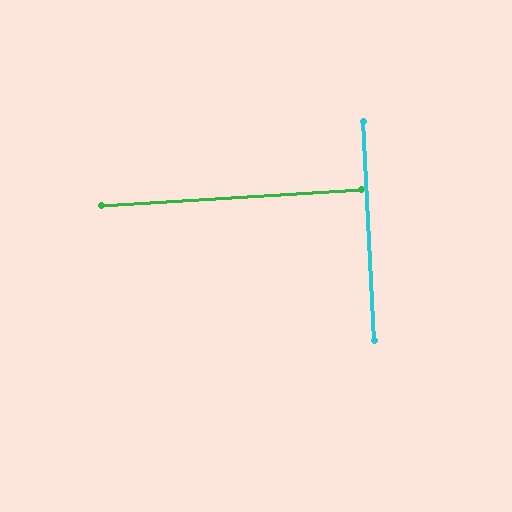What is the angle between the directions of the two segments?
Approximately 89 degrees.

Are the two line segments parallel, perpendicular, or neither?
Perpendicular — they meet at approximately 89°.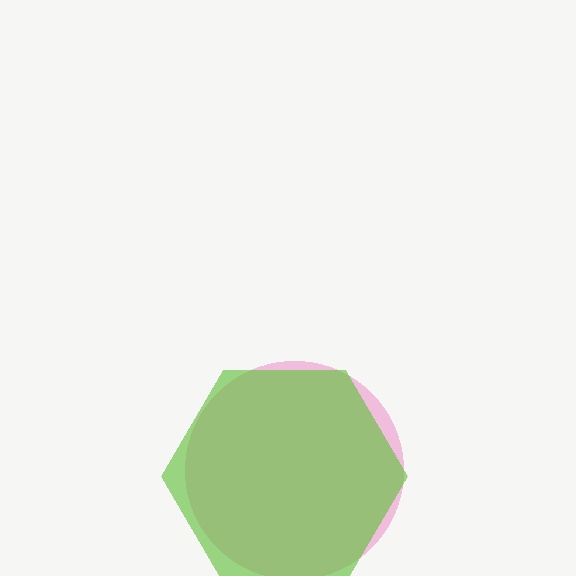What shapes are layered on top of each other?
The layered shapes are: a pink circle, a lime hexagon.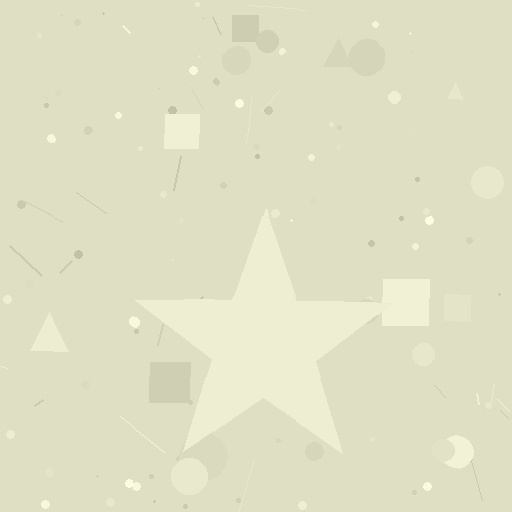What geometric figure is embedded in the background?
A star is embedded in the background.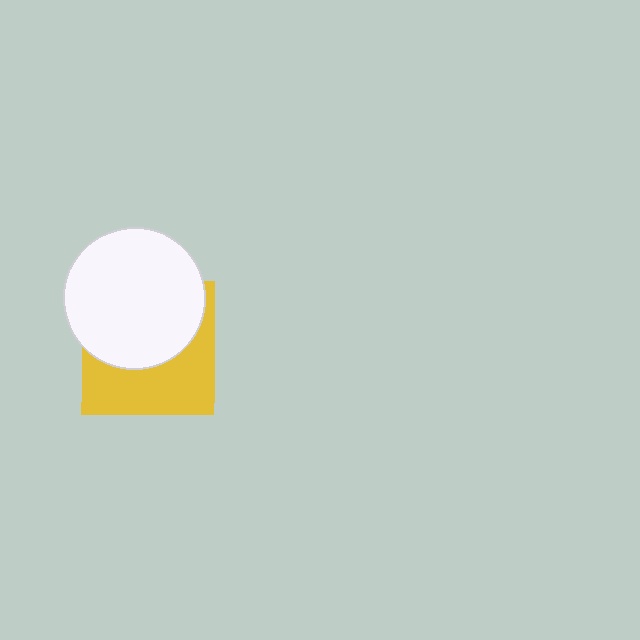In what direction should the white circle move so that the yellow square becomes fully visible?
The white circle should move up. That is the shortest direction to clear the overlap and leave the yellow square fully visible.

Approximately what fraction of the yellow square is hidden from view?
Roughly 54% of the yellow square is hidden behind the white circle.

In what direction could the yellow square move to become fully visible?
The yellow square could move down. That would shift it out from behind the white circle entirely.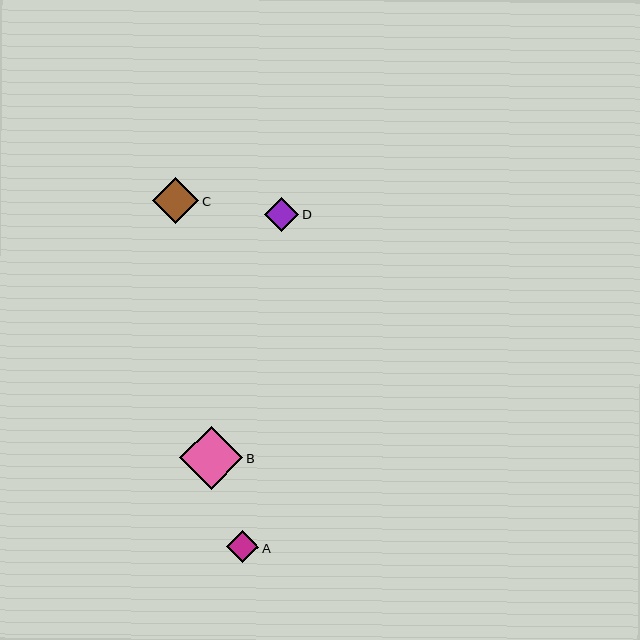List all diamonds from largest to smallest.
From largest to smallest: B, C, D, A.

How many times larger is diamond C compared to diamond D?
Diamond C is approximately 1.3 times the size of diamond D.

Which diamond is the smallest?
Diamond A is the smallest with a size of approximately 32 pixels.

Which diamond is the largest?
Diamond B is the largest with a size of approximately 63 pixels.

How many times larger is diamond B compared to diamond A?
Diamond B is approximately 2.0 times the size of diamond A.